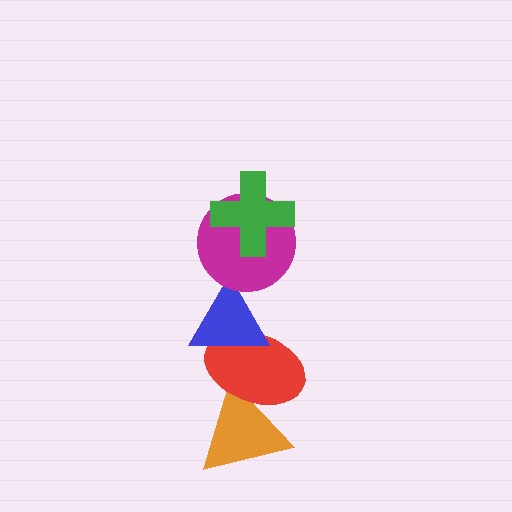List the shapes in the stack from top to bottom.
From top to bottom: the green cross, the magenta circle, the blue triangle, the red ellipse, the orange triangle.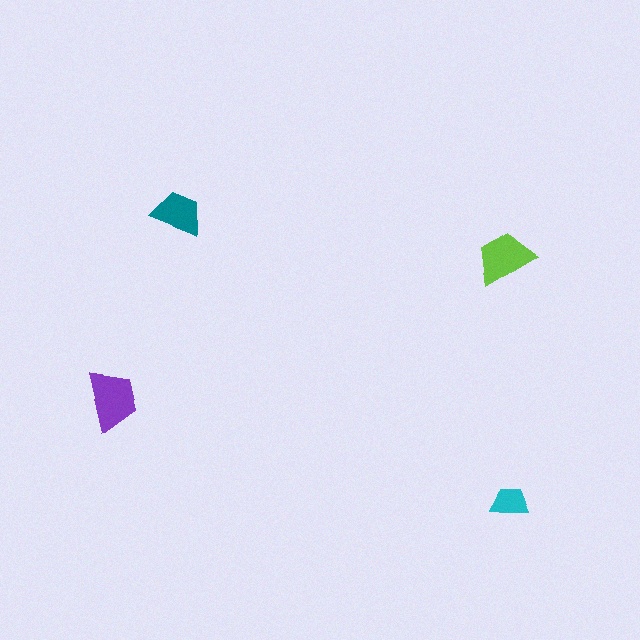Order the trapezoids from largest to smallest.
the purple one, the lime one, the teal one, the cyan one.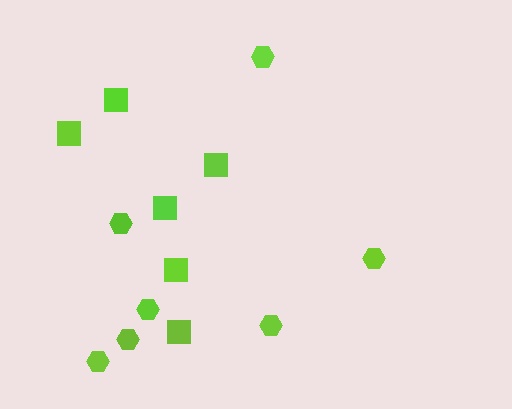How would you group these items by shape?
There are 2 groups: one group of hexagons (7) and one group of squares (6).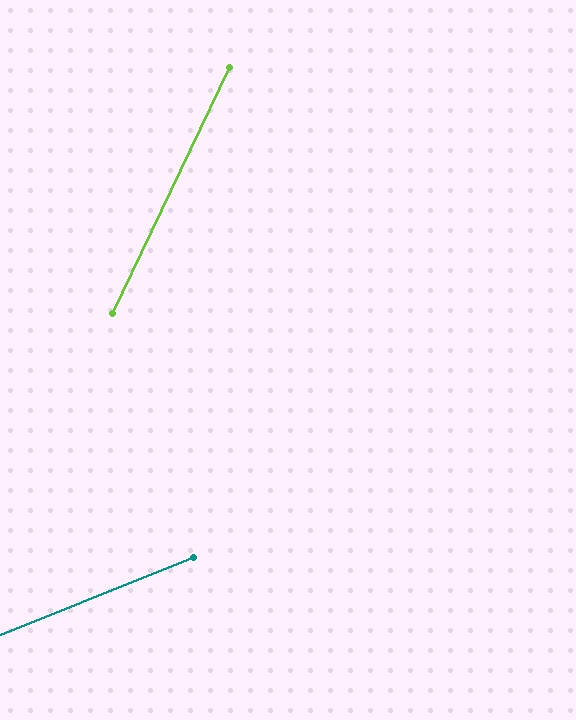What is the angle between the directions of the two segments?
Approximately 43 degrees.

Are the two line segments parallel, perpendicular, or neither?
Neither parallel nor perpendicular — they differ by about 43°.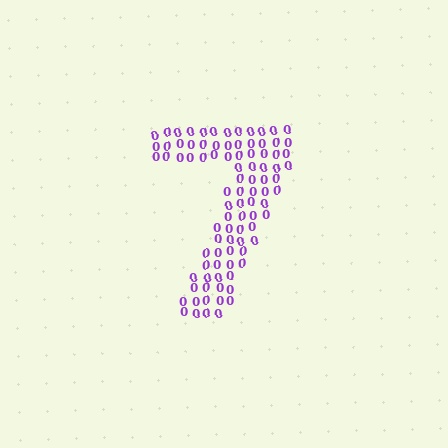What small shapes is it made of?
It is made of small digit 0's.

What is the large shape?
The large shape is the digit 7.